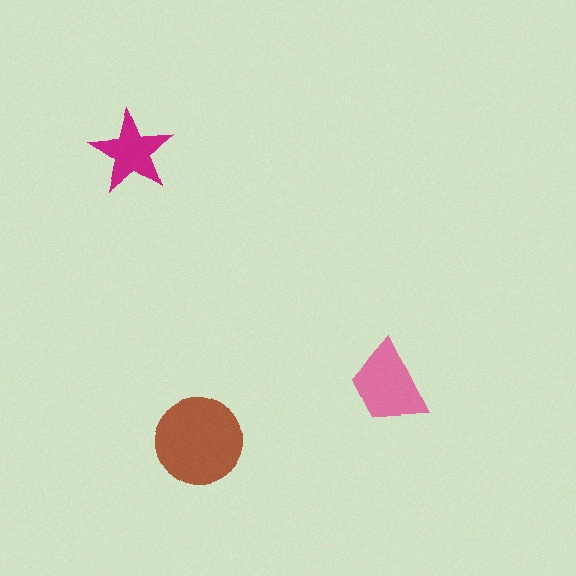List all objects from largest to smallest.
The brown circle, the pink trapezoid, the magenta star.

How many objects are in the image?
There are 3 objects in the image.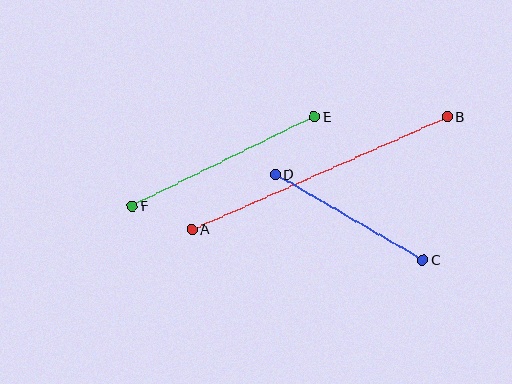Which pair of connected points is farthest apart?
Points A and B are farthest apart.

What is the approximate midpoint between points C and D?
The midpoint is at approximately (349, 218) pixels.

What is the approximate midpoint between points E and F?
The midpoint is at approximately (223, 162) pixels.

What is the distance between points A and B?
The distance is approximately 279 pixels.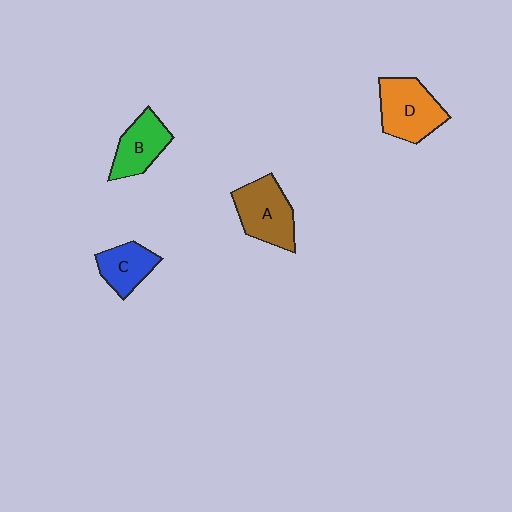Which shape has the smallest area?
Shape C (blue).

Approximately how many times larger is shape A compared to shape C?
Approximately 1.5 times.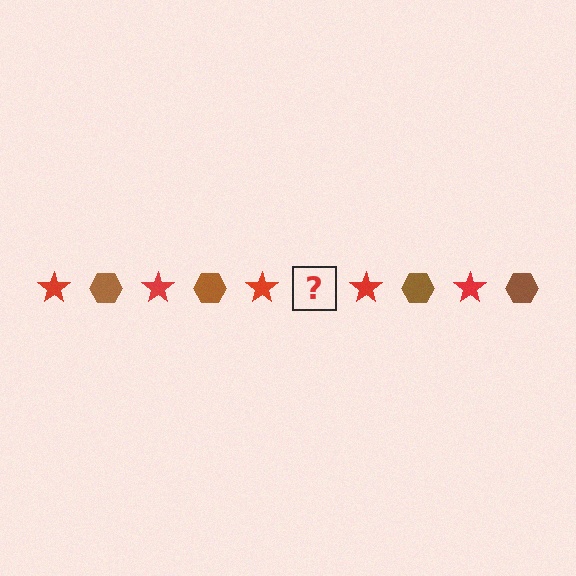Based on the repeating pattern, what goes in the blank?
The blank should be a brown hexagon.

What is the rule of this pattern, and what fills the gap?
The rule is that the pattern alternates between red star and brown hexagon. The gap should be filled with a brown hexagon.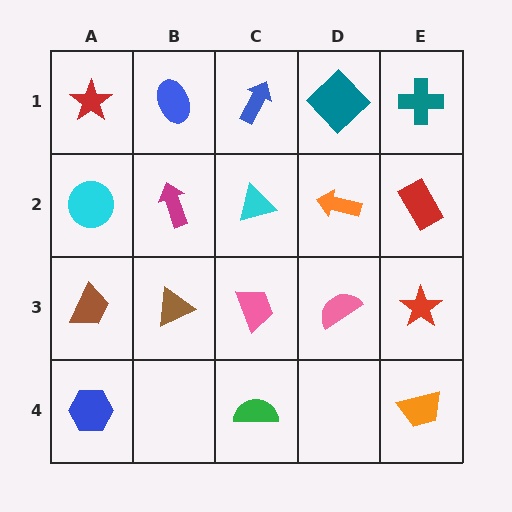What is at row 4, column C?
A green semicircle.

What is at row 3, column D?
A pink semicircle.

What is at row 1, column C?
A blue arrow.